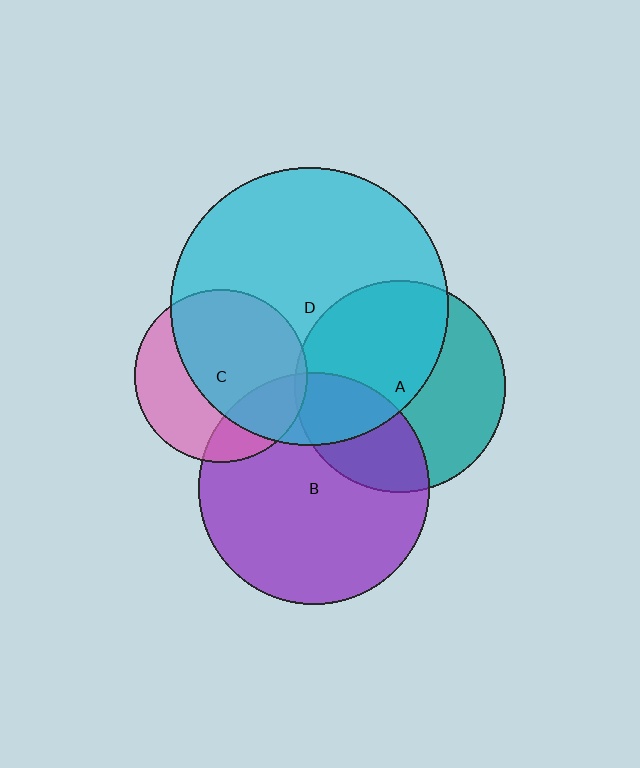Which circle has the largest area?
Circle D (cyan).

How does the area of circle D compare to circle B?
Approximately 1.4 times.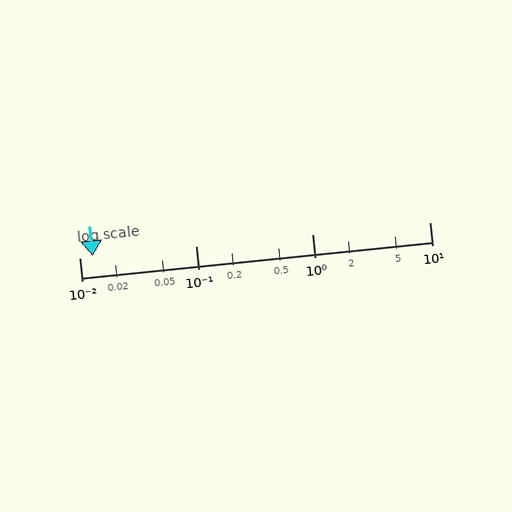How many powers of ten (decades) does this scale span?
The scale spans 3 decades, from 0.01 to 10.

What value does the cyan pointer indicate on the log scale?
The pointer indicates approximately 0.013.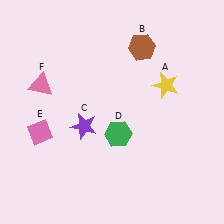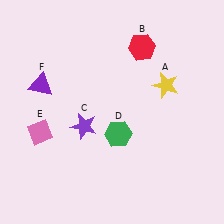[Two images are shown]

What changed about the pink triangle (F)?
In Image 1, F is pink. In Image 2, it changed to purple.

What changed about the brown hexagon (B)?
In Image 1, B is brown. In Image 2, it changed to red.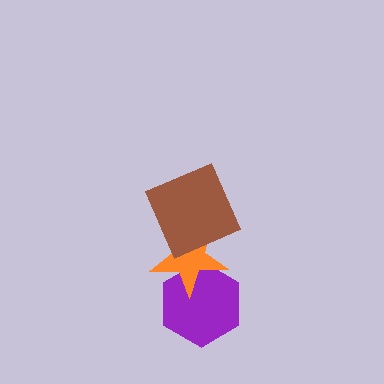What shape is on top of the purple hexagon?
The orange star is on top of the purple hexagon.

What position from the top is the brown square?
The brown square is 1st from the top.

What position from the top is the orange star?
The orange star is 2nd from the top.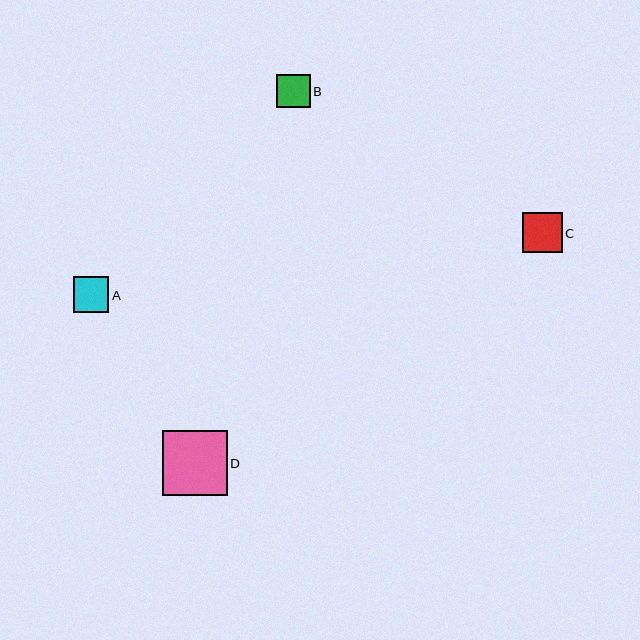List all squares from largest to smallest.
From largest to smallest: D, C, A, B.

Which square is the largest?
Square D is the largest with a size of approximately 65 pixels.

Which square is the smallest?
Square B is the smallest with a size of approximately 33 pixels.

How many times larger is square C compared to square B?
Square C is approximately 1.2 times the size of square B.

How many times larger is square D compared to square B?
Square D is approximately 1.9 times the size of square B.